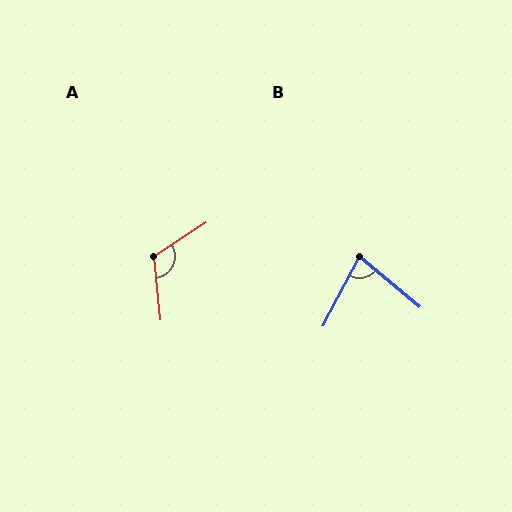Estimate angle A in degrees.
Approximately 117 degrees.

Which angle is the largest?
A, at approximately 117 degrees.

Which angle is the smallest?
B, at approximately 78 degrees.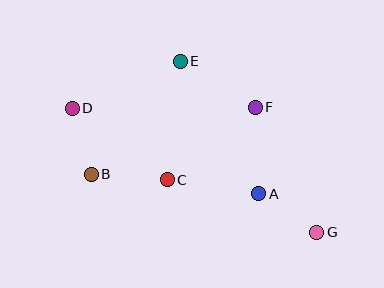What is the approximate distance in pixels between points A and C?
The distance between A and C is approximately 93 pixels.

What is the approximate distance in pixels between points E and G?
The distance between E and G is approximately 218 pixels.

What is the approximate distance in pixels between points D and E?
The distance between D and E is approximately 118 pixels.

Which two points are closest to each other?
Points B and D are closest to each other.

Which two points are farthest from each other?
Points D and G are farthest from each other.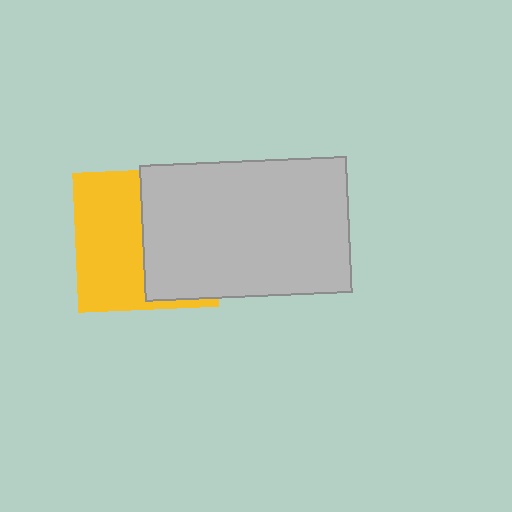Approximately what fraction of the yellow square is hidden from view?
Roughly 49% of the yellow square is hidden behind the light gray rectangle.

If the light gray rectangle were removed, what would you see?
You would see the complete yellow square.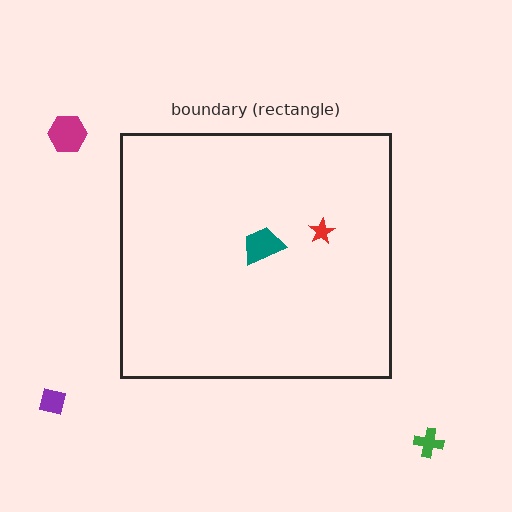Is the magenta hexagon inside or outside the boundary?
Outside.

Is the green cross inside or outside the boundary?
Outside.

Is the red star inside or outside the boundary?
Inside.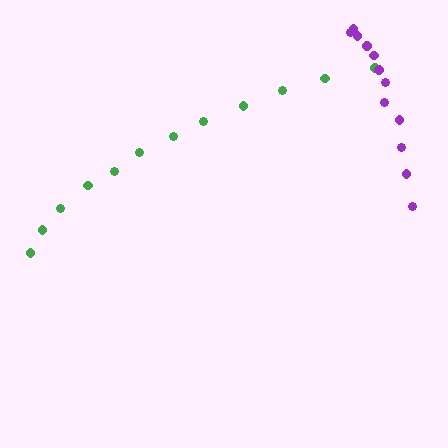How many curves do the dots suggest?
There are 2 distinct paths.